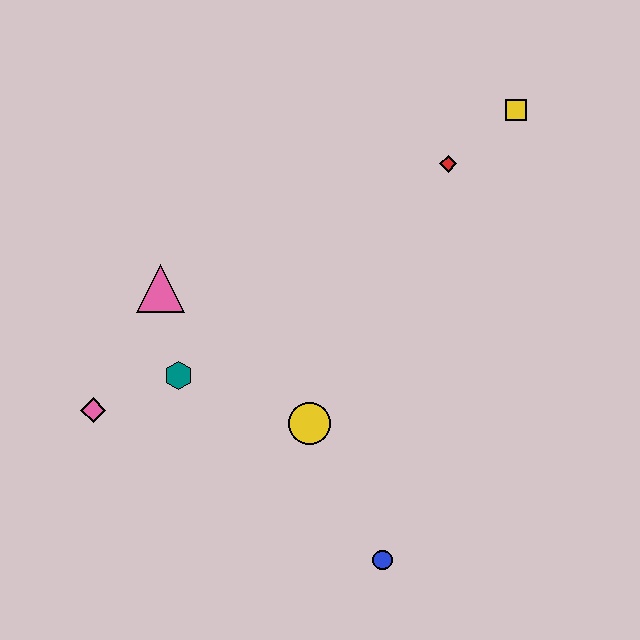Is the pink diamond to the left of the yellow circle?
Yes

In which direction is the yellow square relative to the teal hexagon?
The yellow square is to the right of the teal hexagon.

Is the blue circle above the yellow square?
No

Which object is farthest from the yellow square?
The pink diamond is farthest from the yellow square.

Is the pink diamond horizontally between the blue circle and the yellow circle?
No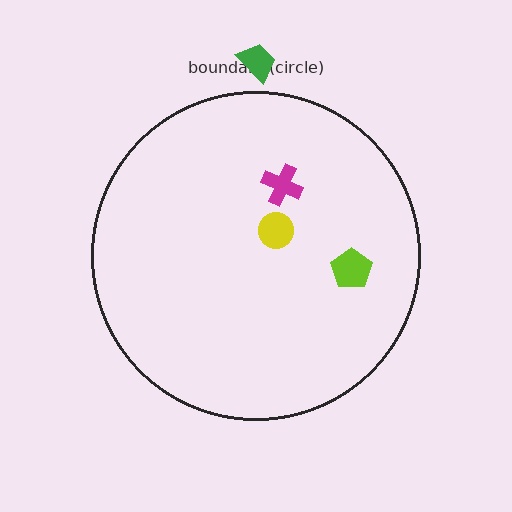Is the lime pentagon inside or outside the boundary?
Inside.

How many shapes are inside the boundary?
3 inside, 1 outside.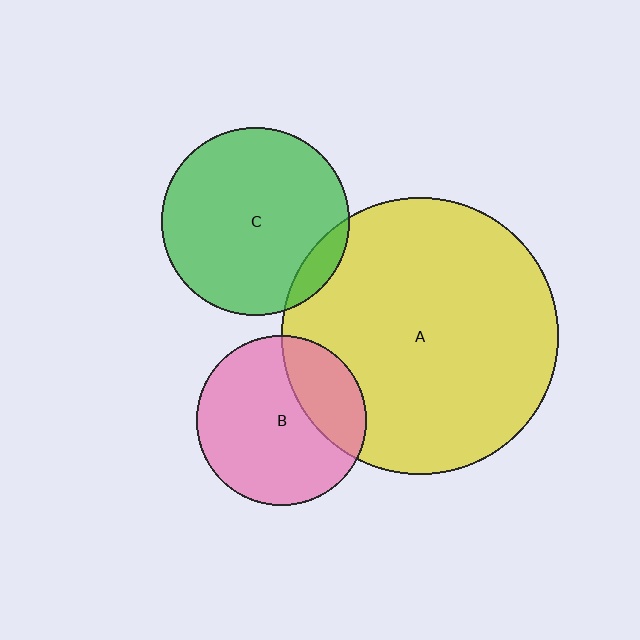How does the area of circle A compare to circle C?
Approximately 2.2 times.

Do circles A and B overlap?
Yes.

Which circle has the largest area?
Circle A (yellow).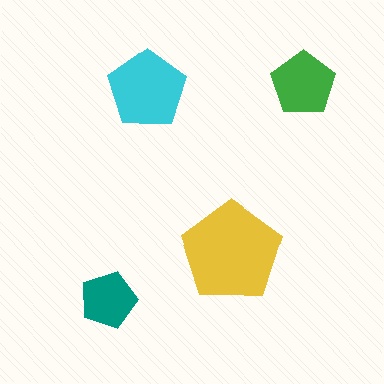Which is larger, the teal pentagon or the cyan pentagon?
The cyan one.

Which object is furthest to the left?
The teal pentagon is leftmost.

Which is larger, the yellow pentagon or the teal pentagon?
The yellow one.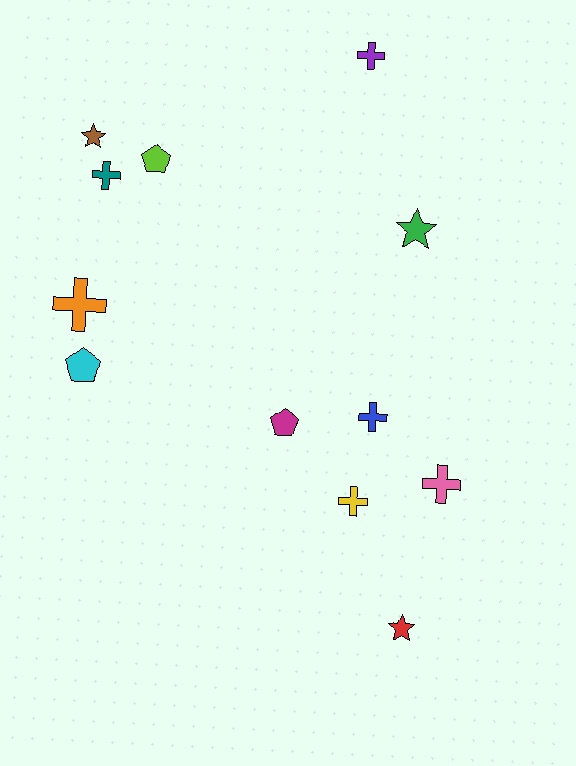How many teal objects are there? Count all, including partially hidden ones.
There is 1 teal object.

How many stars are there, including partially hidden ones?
There are 3 stars.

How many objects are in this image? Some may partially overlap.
There are 12 objects.